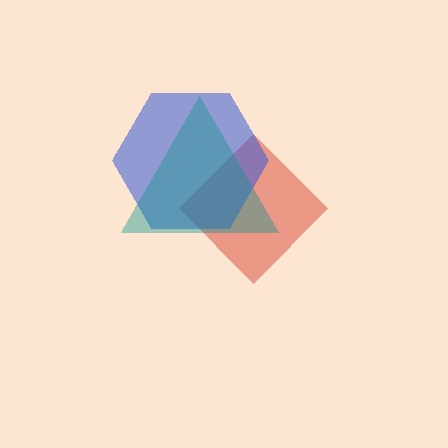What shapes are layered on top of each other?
The layered shapes are: a red diamond, a blue hexagon, a teal triangle.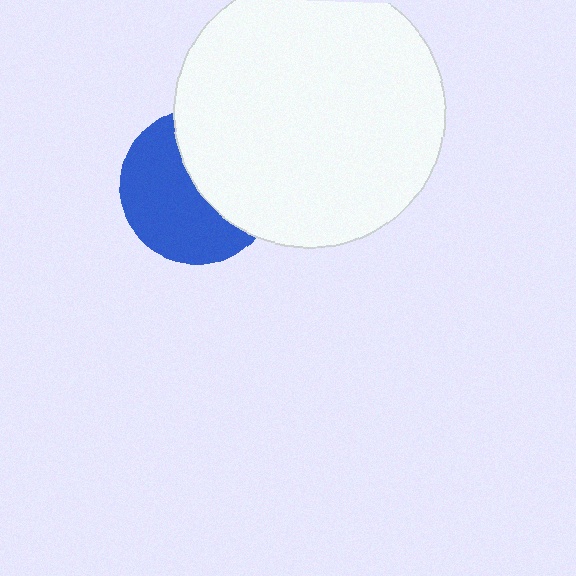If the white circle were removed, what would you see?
You would see the complete blue circle.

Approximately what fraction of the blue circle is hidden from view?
Roughly 45% of the blue circle is hidden behind the white circle.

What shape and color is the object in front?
The object in front is a white circle.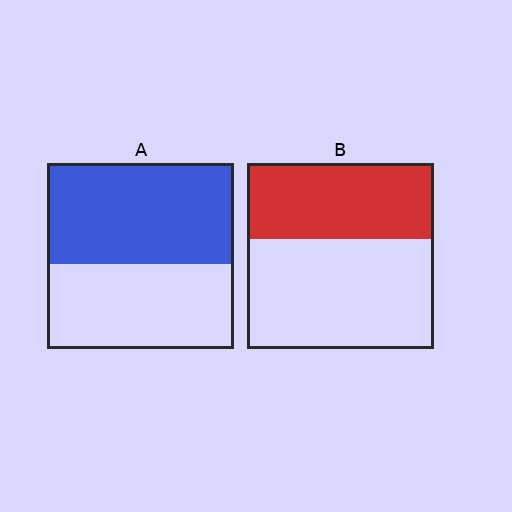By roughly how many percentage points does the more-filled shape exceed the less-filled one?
By roughly 15 percentage points (A over B).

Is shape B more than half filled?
No.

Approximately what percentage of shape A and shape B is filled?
A is approximately 55% and B is approximately 40%.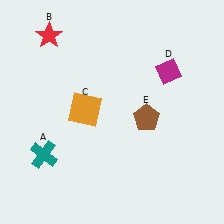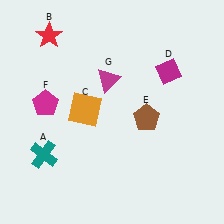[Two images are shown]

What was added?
A magenta pentagon (F), a magenta triangle (G) were added in Image 2.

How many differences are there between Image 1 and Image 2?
There are 2 differences between the two images.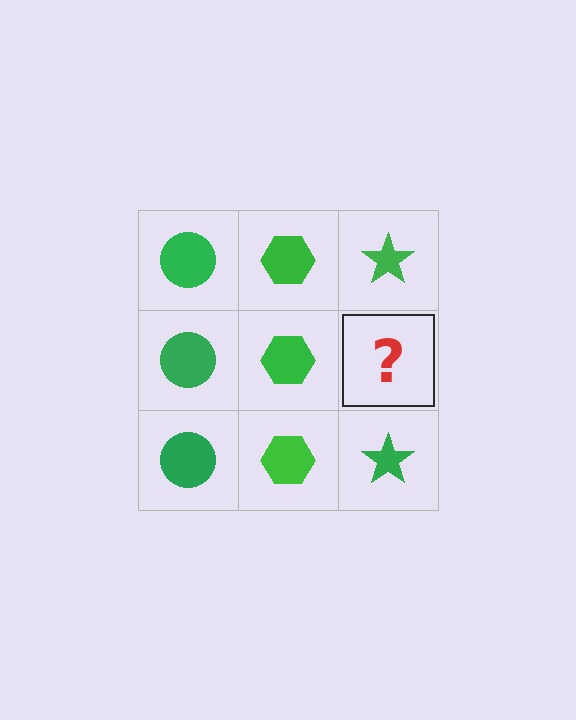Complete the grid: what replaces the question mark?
The question mark should be replaced with a green star.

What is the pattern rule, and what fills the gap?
The rule is that each column has a consistent shape. The gap should be filled with a green star.